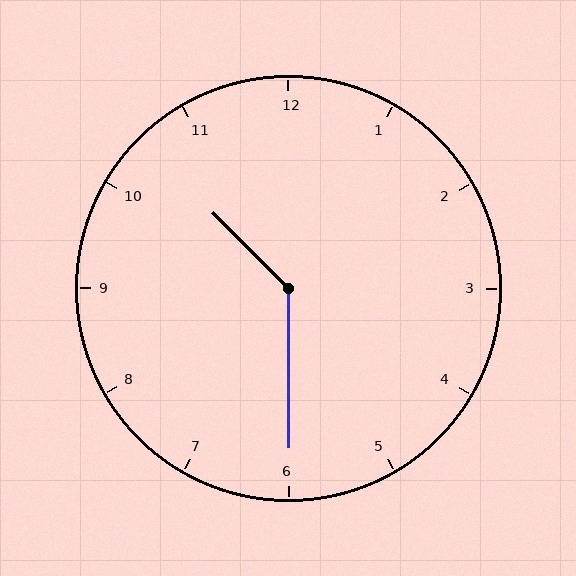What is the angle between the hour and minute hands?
Approximately 135 degrees.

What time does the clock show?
10:30.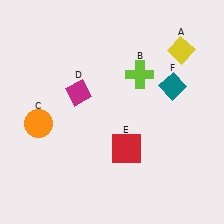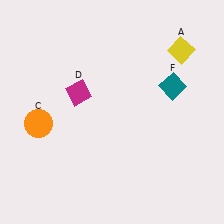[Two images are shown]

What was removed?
The lime cross (B), the red square (E) were removed in Image 2.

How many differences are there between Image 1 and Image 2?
There are 2 differences between the two images.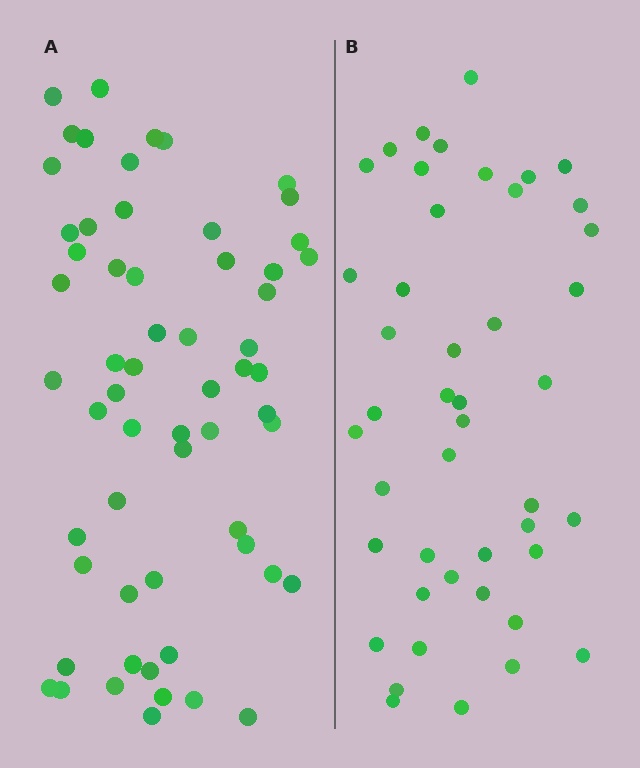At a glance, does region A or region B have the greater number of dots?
Region A (the left region) has more dots.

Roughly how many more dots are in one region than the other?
Region A has approximately 15 more dots than region B.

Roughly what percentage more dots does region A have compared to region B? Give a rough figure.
About 35% more.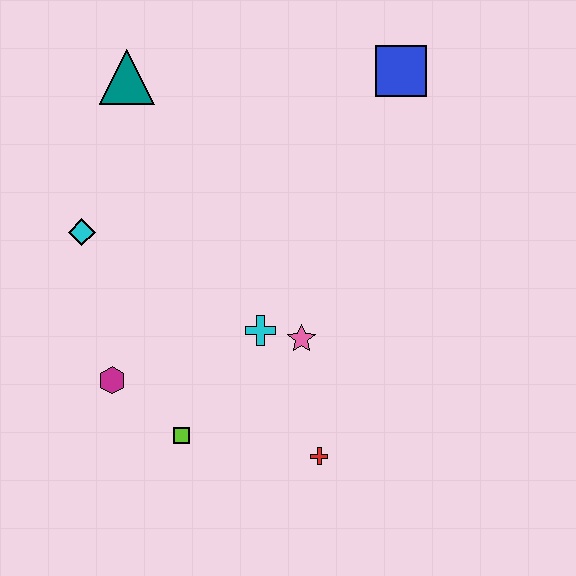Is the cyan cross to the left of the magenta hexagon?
No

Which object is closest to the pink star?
The cyan cross is closest to the pink star.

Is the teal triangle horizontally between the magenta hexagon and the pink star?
Yes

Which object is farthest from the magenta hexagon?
The blue square is farthest from the magenta hexagon.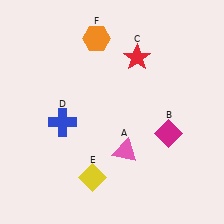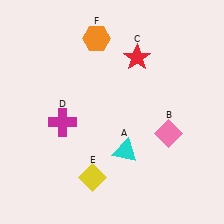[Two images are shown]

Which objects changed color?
A changed from pink to cyan. B changed from magenta to pink. D changed from blue to magenta.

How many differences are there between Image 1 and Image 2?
There are 3 differences between the two images.